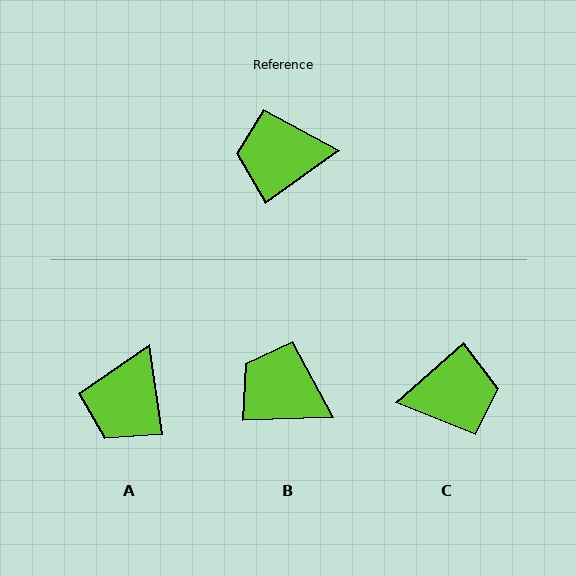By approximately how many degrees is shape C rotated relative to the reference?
Approximately 174 degrees clockwise.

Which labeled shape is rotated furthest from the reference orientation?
C, about 174 degrees away.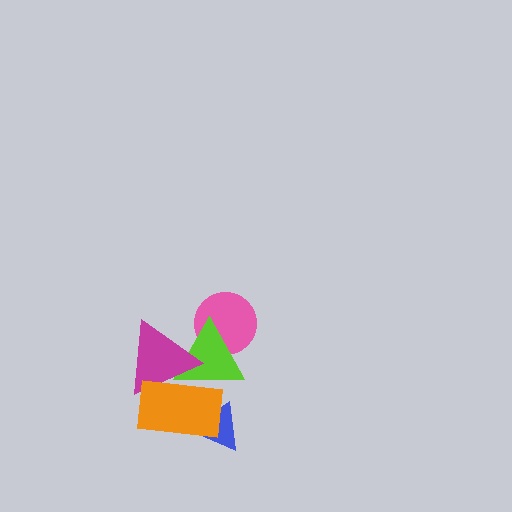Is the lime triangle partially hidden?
Yes, it is partially covered by another shape.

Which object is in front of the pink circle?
The lime triangle is in front of the pink circle.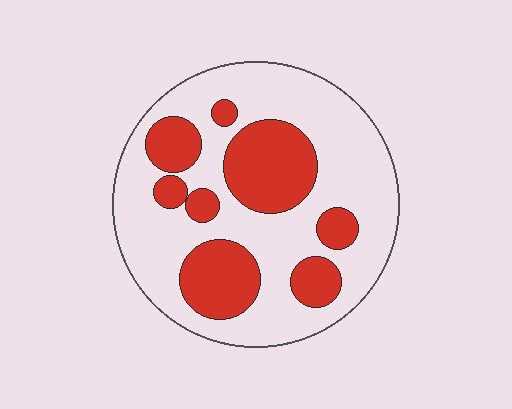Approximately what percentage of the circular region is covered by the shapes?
Approximately 30%.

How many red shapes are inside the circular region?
8.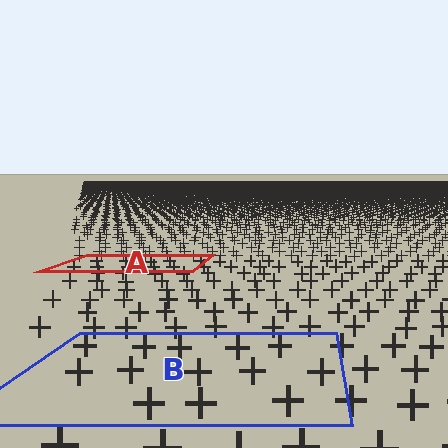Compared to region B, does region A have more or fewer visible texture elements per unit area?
Region A has more texture elements per unit area — they are packed more densely because it is farther away.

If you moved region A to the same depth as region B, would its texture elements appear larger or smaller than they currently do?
They would appear larger. At a closer depth, the same texture elements are projected at a bigger on-screen size.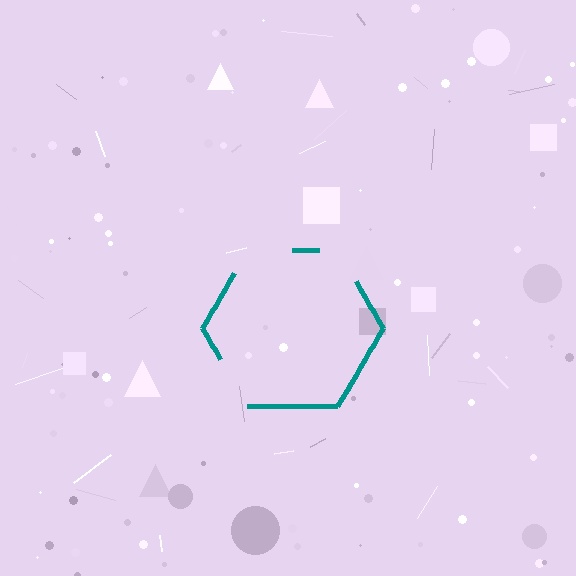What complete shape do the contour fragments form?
The contour fragments form a hexagon.